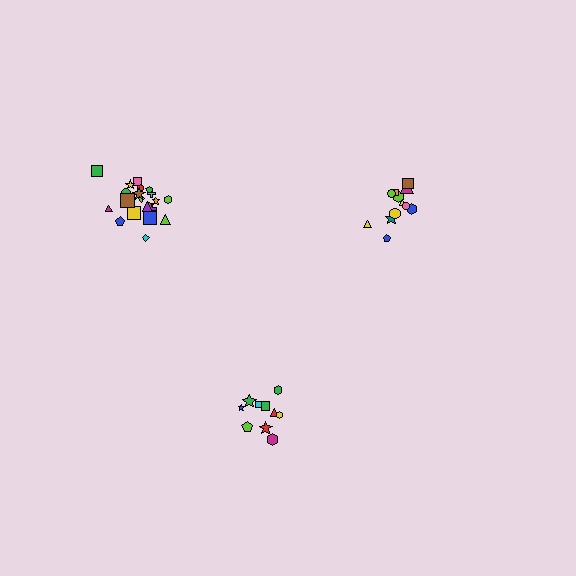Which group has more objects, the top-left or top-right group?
The top-left group.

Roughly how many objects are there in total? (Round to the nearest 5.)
Roughly 45 objects in total.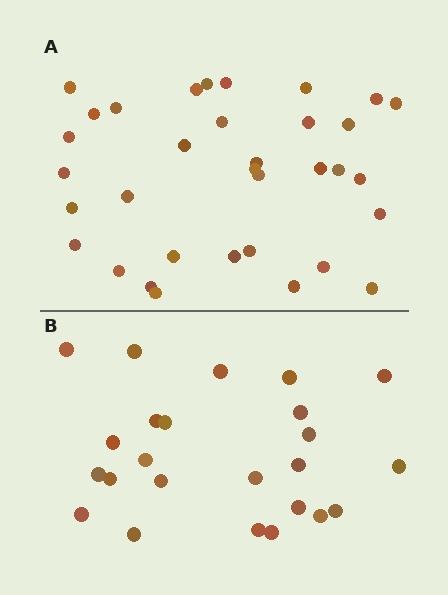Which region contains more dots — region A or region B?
Region A (the top region) has more dots.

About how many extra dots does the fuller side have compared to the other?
Region A has roughly 10 or so more dots than region B.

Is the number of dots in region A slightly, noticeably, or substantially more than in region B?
Region A has noticeably more, but not dramatically so. The ratio is roughly 1.4 to 1.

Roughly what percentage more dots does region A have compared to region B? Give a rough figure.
About 40% more.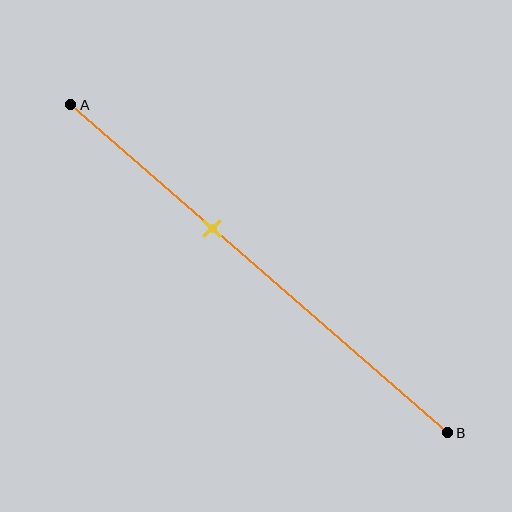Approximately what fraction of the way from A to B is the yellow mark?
The yellow mark is approximately 40% of the way from A to B.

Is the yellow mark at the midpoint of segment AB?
No, the mark is at about 40% from A, not at the 50% midpoint.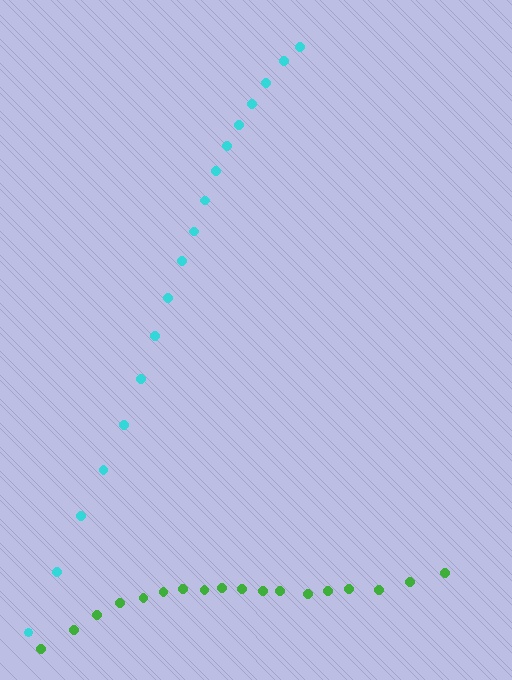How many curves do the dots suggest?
There are 2 distinct paths.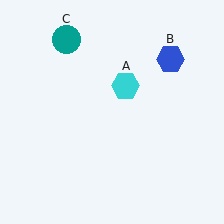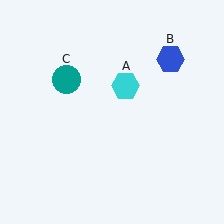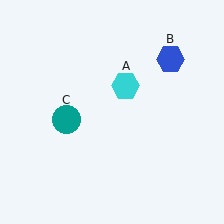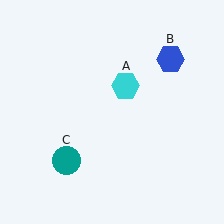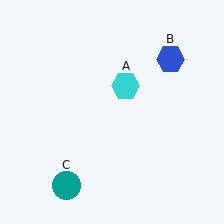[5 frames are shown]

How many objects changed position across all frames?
1 object changed position: teal circle (object C).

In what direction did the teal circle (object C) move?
The teal circle (object C) moved down.